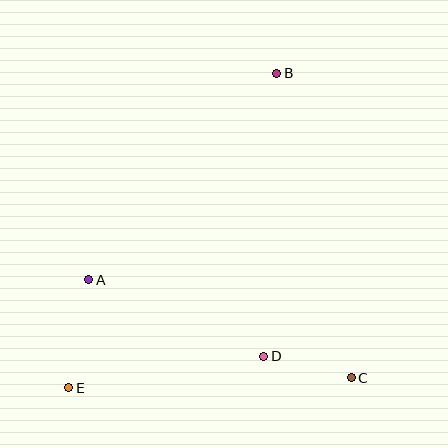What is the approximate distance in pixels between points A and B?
The distance between A and B is approximately 279 pixels.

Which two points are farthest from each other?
Points B and E are farthest from each other.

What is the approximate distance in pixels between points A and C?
The distance between A and C is approximately 280 pixels.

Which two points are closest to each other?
Points C and D are closest to each other.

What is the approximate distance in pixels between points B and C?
The distance between B and C is approximately 314 pixels.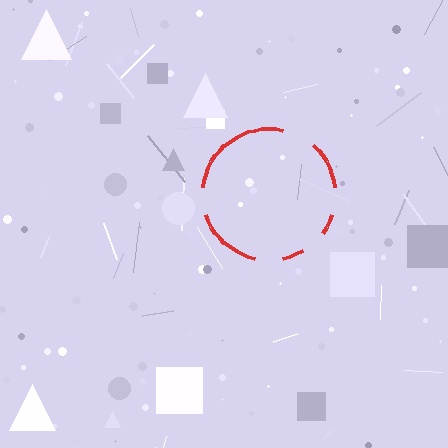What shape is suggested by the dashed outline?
The dashed outline suggests a circle.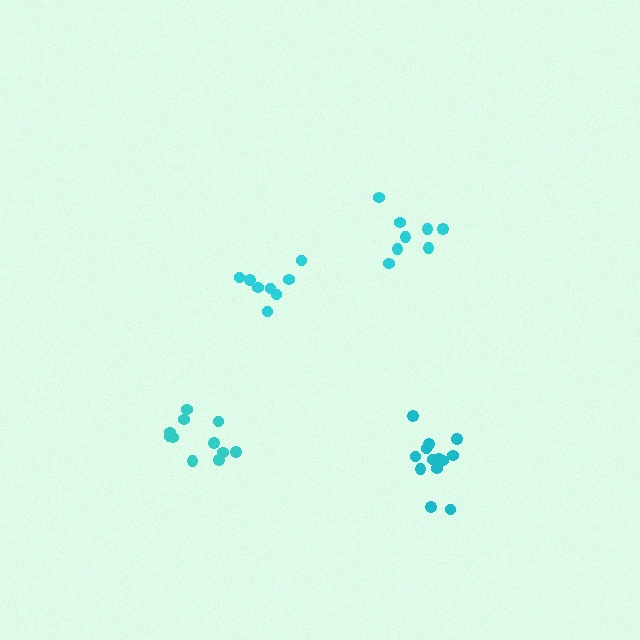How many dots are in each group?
Group 1: 11 dots, Group 2: 13 dots, Group 3: 8 dots, Group 4: 8 dots (40 total).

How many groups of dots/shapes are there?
There are 4 groups.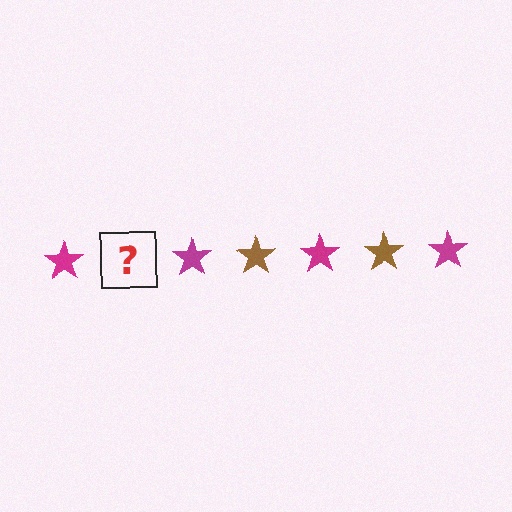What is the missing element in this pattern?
The missing element is a brown star.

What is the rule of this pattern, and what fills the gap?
The rule is that the pattern cycles through magenta, brown stars. The gap should be filled with a brown star.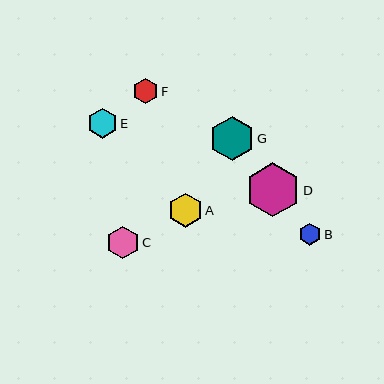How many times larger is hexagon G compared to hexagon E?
Hexagon G is approximately 1.5 times the size of hexagon E.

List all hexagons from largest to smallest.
From largest to smallest: D, G, A, C, E, F, B.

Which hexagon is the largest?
Hexagon D is the largest with a size of approximately 54 pixels.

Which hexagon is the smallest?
Hexagon B is the smallest with a size of approximately 22 pixels.